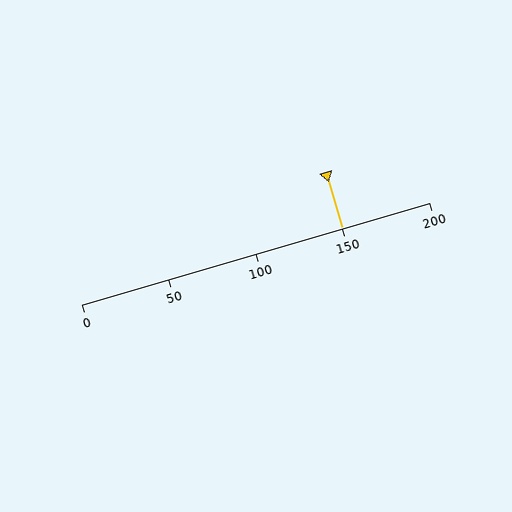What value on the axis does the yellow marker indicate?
The marker indicates approximately 150.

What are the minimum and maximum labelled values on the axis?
The axis runs from 0 to 200.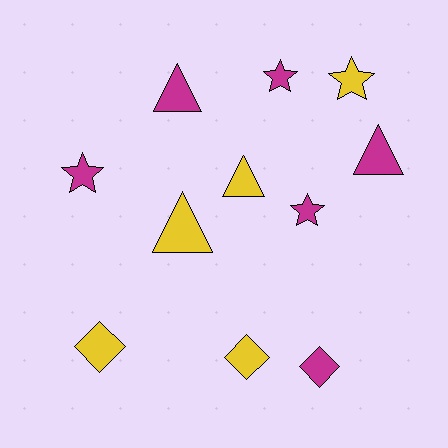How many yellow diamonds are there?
There are 2 yellow diamonds.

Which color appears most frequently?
Magenta, with 6 objects.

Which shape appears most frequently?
Triangle, with 4 objects.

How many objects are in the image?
There are 11 objects.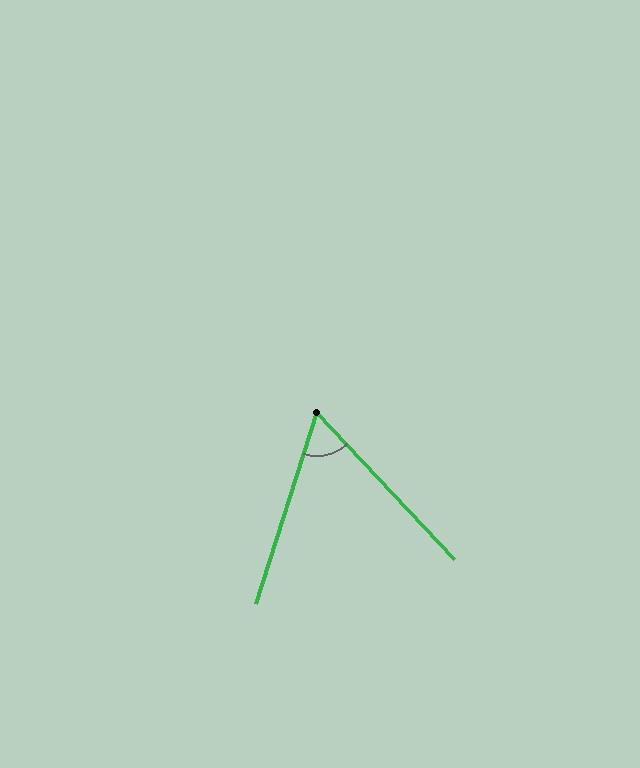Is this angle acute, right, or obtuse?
It is acute.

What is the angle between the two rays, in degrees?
Approximately 61 degrees.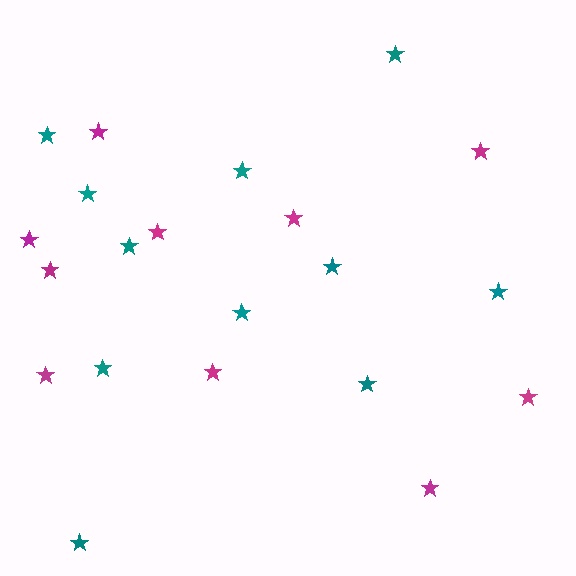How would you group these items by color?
There are 2 groups: one group of teal stars (11) and one group of magenta stars (10).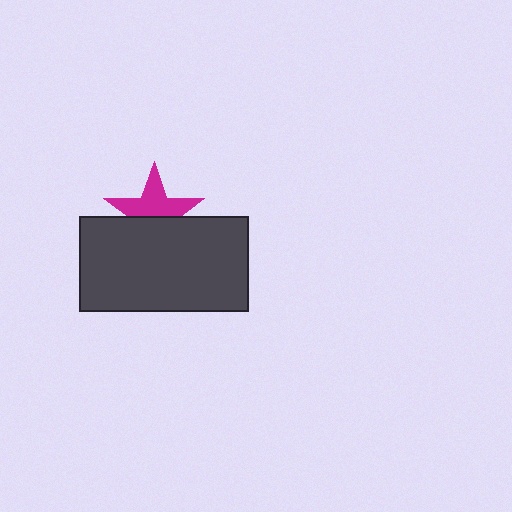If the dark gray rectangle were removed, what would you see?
You would see the complete magenta star.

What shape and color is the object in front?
The object in front is a dark gray rectangle.